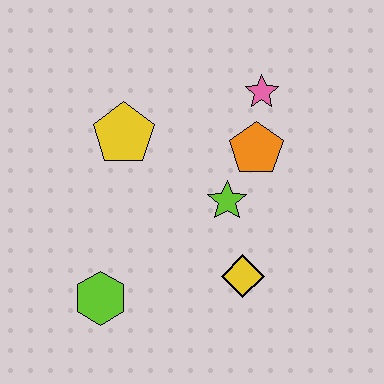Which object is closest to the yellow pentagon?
The lime star is closest to the yellow pentagon.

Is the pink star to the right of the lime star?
Yes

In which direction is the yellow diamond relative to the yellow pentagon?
The yellow diamond is below the yellow pentagon.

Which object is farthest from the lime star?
The lime hexagon is farthest from the lime star.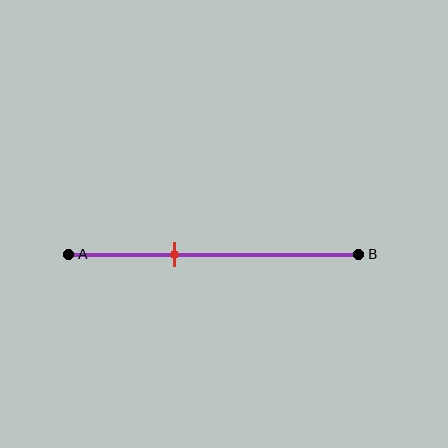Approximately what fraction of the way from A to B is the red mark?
The red mark is approximately 35% of the way from A to B.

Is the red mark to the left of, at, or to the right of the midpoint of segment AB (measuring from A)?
The red mark is to the left of the midpoint of segment AB.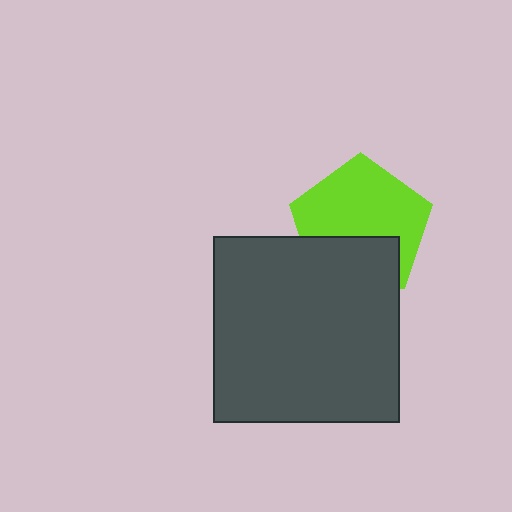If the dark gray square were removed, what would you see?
You would see the complete lime pentagon.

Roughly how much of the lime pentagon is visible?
About half of it is visible (roughly 64%).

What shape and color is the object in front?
The object in front is a dark gray square.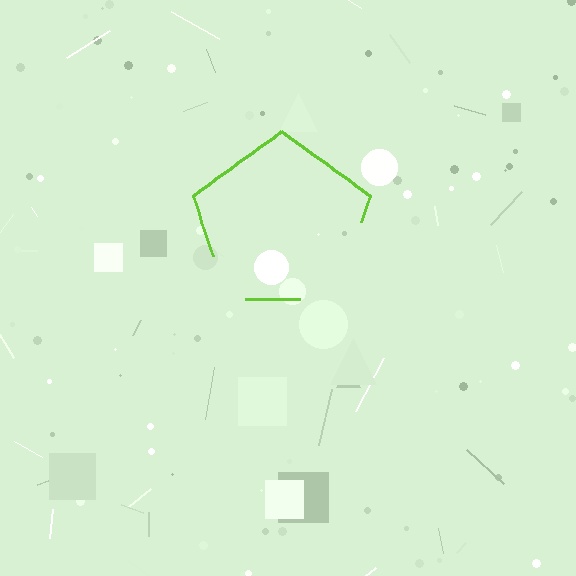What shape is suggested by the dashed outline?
The dashed outline suggests a pentagon.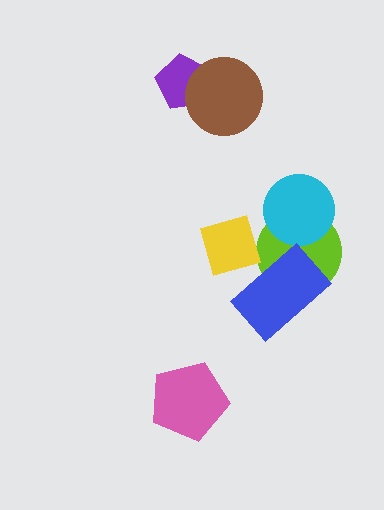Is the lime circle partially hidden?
Yes, it is partially covered by another shape.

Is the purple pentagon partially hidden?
Yes, it is partially covered by another shape.